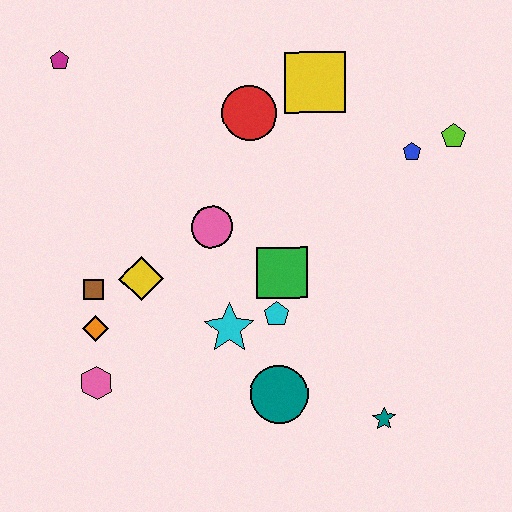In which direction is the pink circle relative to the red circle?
The pink circle is below the red circle.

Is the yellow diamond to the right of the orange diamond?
Yes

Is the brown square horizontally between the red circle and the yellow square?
No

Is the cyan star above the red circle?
No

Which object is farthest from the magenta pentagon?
The teal star is farthest from the magenta pentagon.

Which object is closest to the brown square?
The orange diamond is closest to the brown square.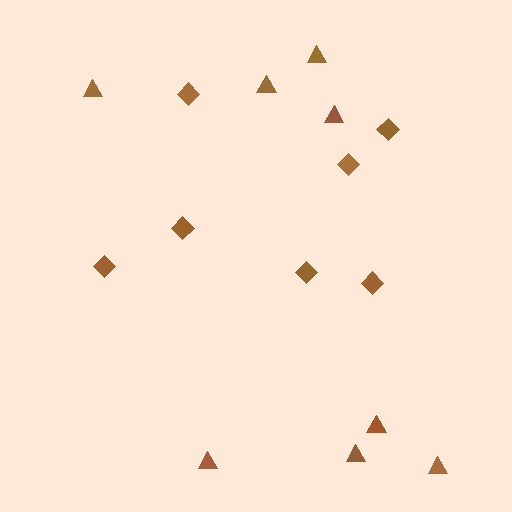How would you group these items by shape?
There are 2 groups: one group of triangles (8) and one group of diamonds (7).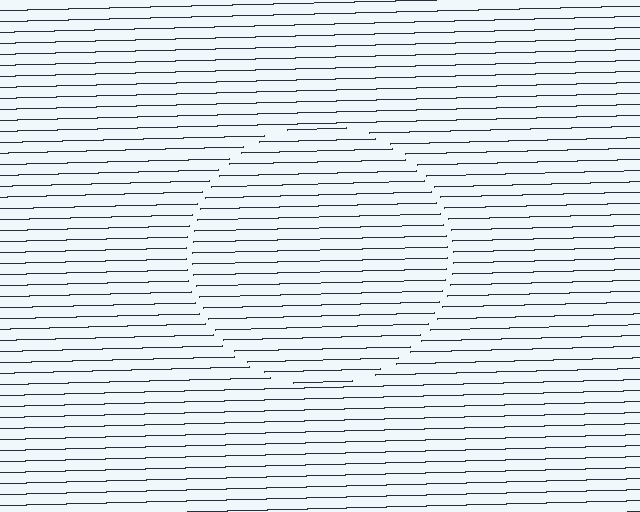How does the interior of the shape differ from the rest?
The interior of the shape contains the same grating, shifted by half a period — the contour is defined by the phase discontinuity where line-ends from the inner and outer gratings abut.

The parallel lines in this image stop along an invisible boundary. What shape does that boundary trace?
An illusory circle. The interior of the shape contains the same grating, shifted by half a period — the contour is defined by the phase discontinuity where line-ends from the inner and outer gratings abut.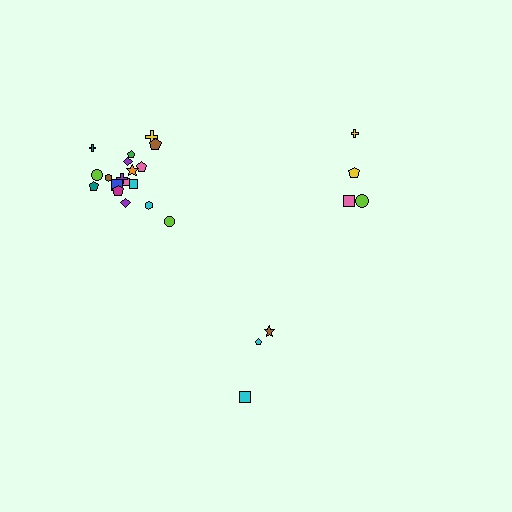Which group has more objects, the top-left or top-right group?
The top-left group.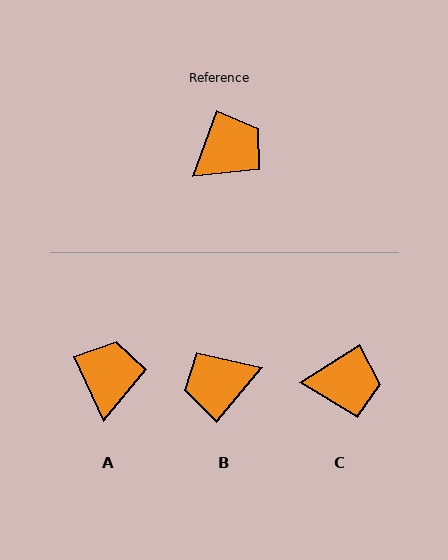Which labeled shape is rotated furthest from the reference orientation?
B, about 160 degrees away.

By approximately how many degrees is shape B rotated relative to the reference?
Approximately 160 degrees counter-clockwise.